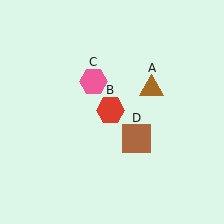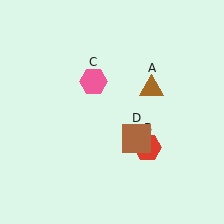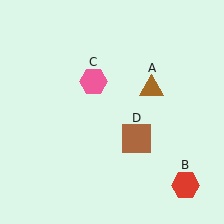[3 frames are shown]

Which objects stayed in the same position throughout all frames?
Brown triangle (object A) and pink hexagon (object C) and brown square (object D) remained stationary.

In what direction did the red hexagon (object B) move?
The red hexagon (object B) moved down and to the right.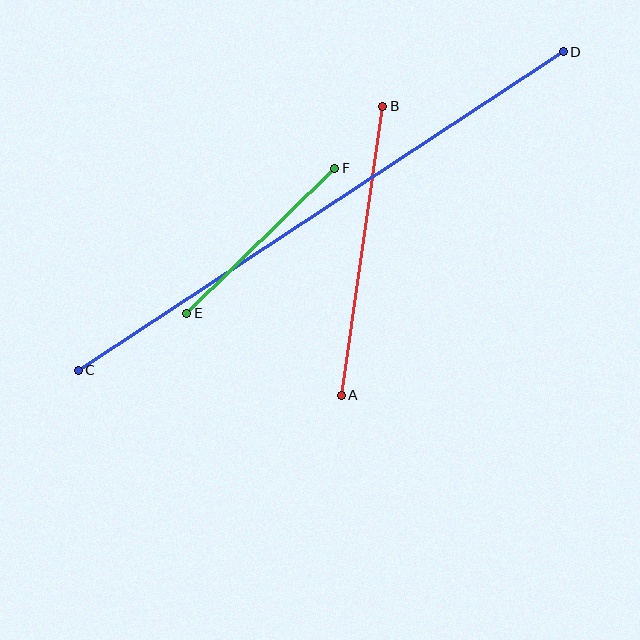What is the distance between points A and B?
The distance is approximately 292 pixels.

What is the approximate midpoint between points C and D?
The midpoint is at approximately (321, 211) pixels.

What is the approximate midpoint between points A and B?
The midpoint is at approximately (362, 251) pixels.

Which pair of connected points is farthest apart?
Points C and D are farthest apart.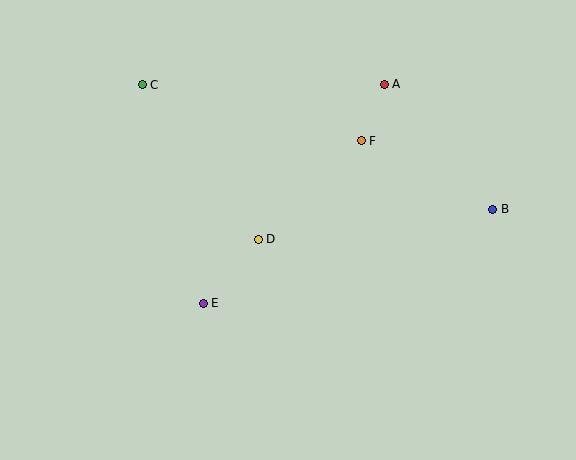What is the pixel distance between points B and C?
The distance between B and C is 372 pixels.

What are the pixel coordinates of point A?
Point A is at (384, 84).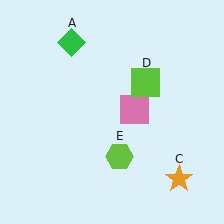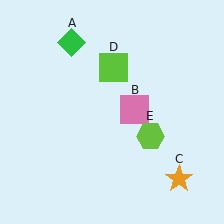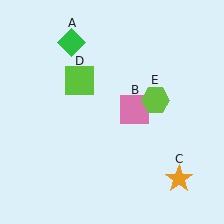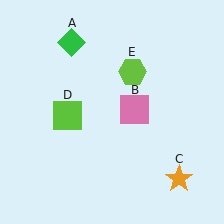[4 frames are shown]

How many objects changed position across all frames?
2 objects changed position: lime square (object D), lime hexagon (object E).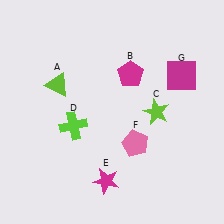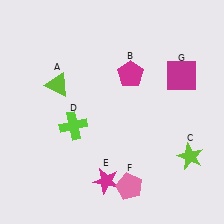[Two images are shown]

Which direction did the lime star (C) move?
The lime star (C) moved down.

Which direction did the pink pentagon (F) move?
The pink pentagon (F) moved down.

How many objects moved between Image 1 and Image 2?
2 objects moved between the two images.